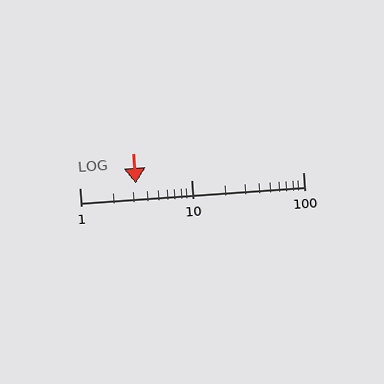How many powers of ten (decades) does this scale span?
The scale spans 2 decades, from 1 to 100.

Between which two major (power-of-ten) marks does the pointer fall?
The pointer is between 1 and 10.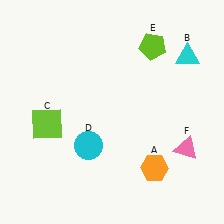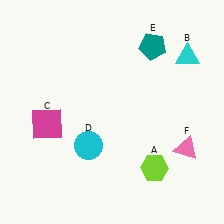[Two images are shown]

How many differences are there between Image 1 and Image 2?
There are 3 differences between the two images.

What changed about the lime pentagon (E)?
In Image 1, E is lime. In Image 2, it changed to teal.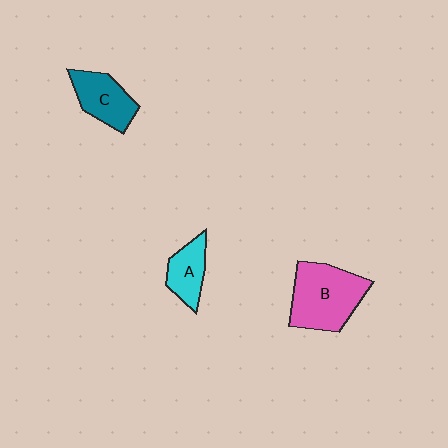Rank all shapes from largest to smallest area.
From largest to smallest: B (pink), C (teal), A (cyan).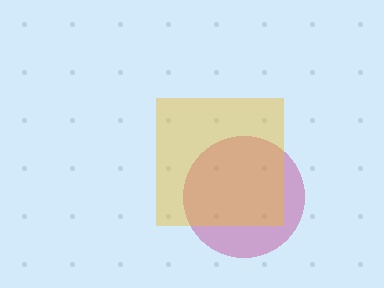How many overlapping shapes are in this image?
There are 2 overlapping shapes in the image.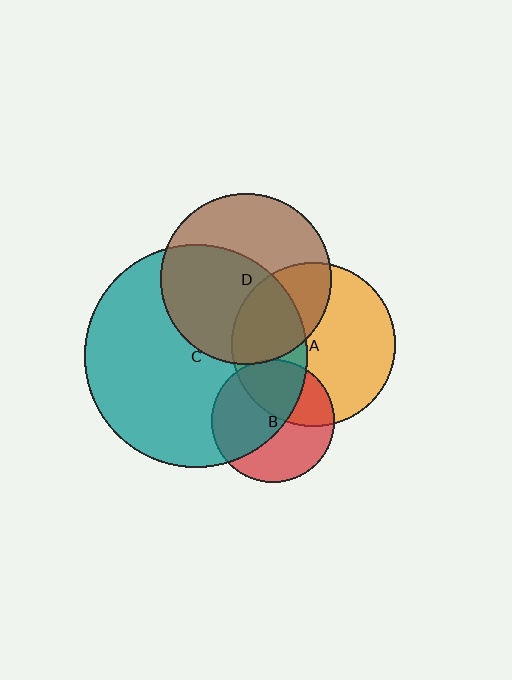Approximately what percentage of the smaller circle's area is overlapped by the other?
Approximately 55%.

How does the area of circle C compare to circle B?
Approximately 3.3 times.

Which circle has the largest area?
Circle C (teal).